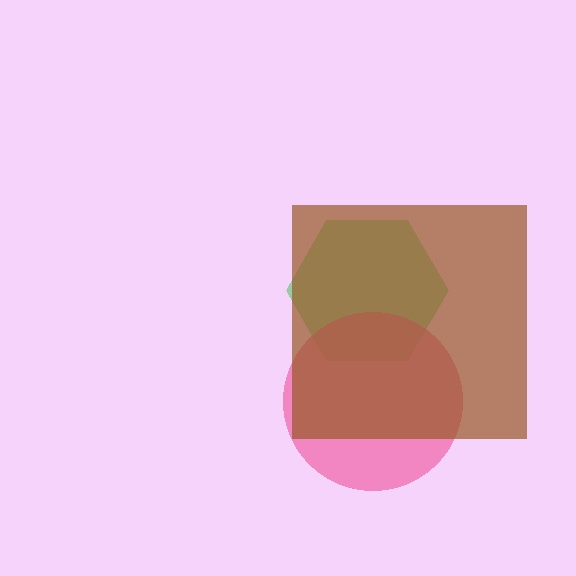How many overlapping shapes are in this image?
There are 3 overlapping shapes in the image.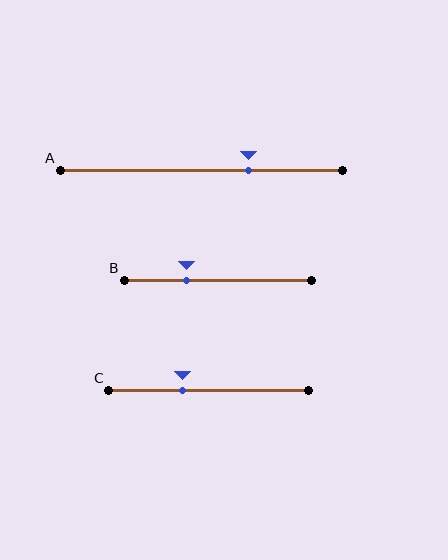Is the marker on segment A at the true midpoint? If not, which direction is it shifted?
No, the marker on segment A is shifted to the right by about 17% of the segment length.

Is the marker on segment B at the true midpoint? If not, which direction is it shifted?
No, the marker on segment B is shifted to the left by about 17% of the segment length.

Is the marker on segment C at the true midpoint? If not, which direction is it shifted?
No, the marker on segment C is shifted to the left by about 13% of the segment length.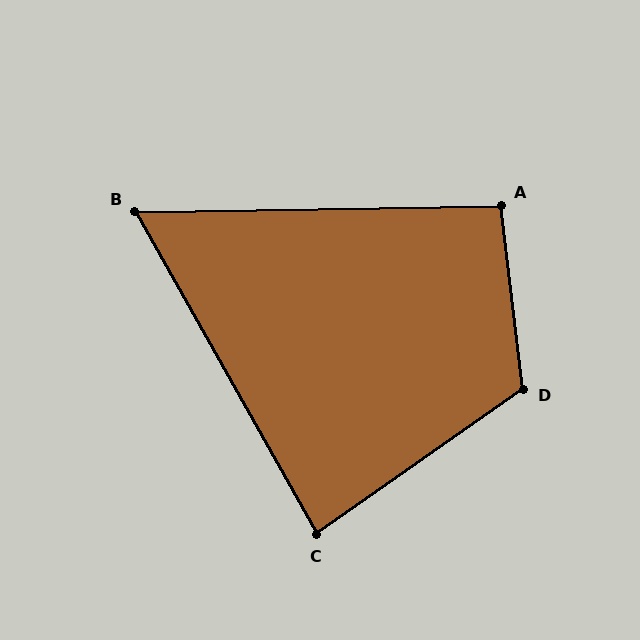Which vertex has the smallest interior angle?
B, at approximately 62 degrees.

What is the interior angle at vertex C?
Approximately 84 degrees (acute).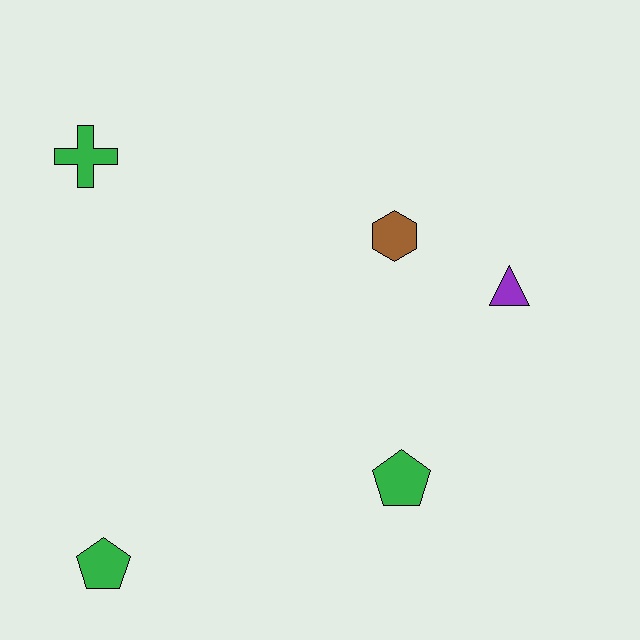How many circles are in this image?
There are no circles.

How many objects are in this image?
There are 5 objects.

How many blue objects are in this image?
There are no blue objects.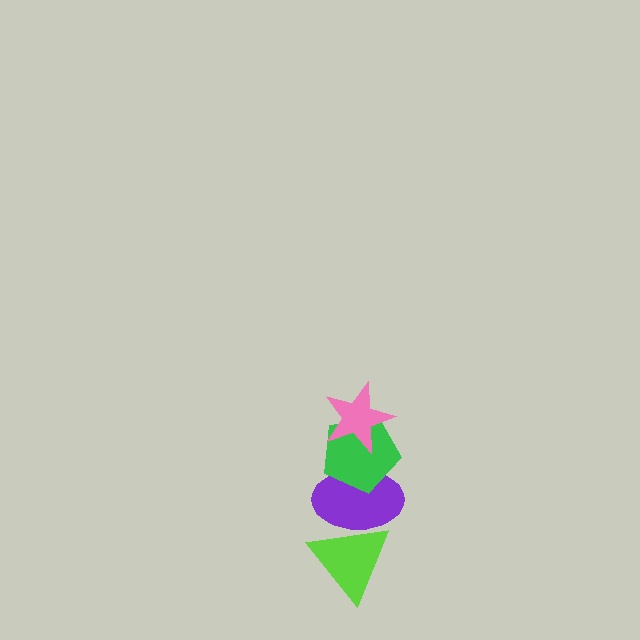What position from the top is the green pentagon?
The green pentagon is 2nd from the top.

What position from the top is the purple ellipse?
The purple ellipse is 3rd from the top.